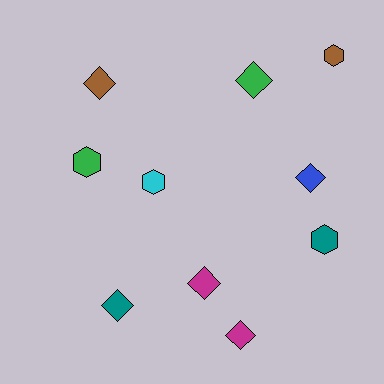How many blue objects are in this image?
There is 1 blue object.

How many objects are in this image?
There are 10 objects.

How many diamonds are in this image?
There are 6 diamonds.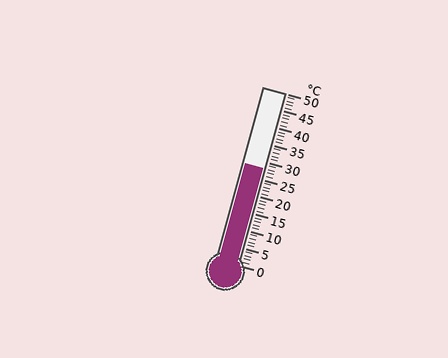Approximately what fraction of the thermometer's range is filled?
The thermometer is filled to approximately 55% of its range.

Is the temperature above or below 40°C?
The temperature is below 40°C.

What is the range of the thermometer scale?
The thermometer scale ranges from 0°C to 50°C.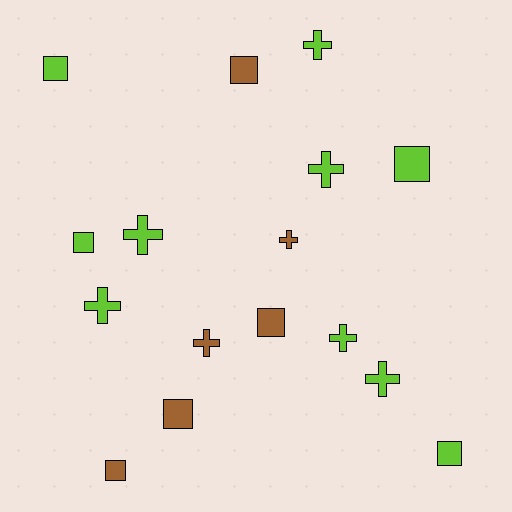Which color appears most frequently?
Lime, with 10 objects.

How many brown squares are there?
There are 4 brown squares.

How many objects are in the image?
There are 16 objects.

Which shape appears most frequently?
Square, with 8 objects.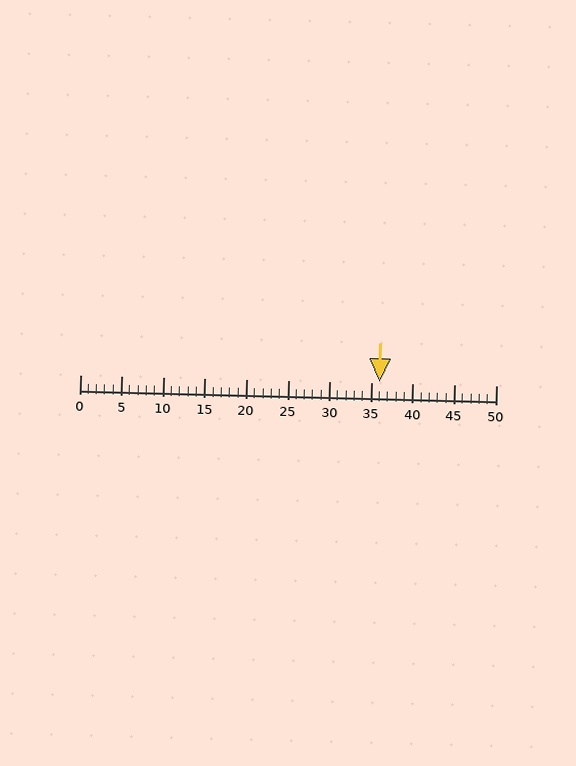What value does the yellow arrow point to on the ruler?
The yellow arrow points to approximately 36.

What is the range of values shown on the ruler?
The ruler shows values from 0 to 50.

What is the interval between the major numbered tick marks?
The major tick marks are spaced 5 units apart.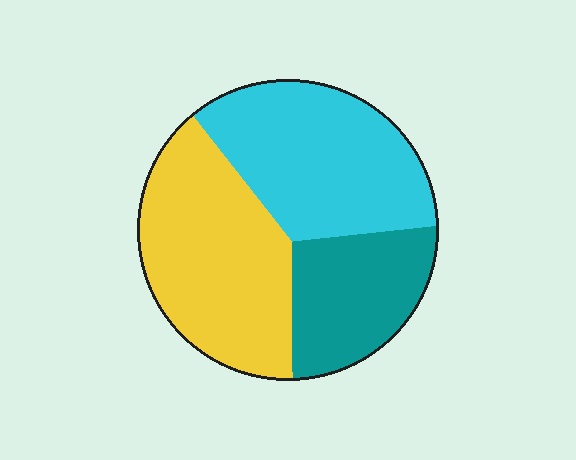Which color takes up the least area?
Teal, at roughly 25%.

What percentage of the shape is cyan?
Cyan covers around 35% of the shape.